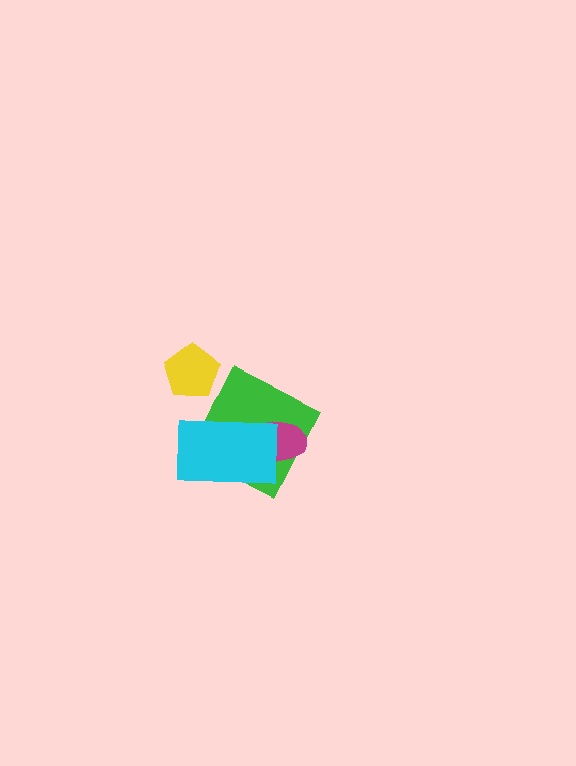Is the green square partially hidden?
Yes, it is partially covered by another shape.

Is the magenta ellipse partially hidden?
Yes, it is partially covered by another shape.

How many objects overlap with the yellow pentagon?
0 objects overlap with the yellow pentagon.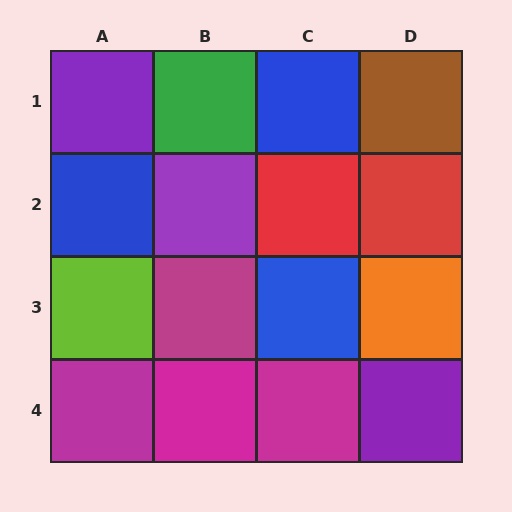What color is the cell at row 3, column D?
Orange.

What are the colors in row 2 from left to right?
Blue, purple, red, red.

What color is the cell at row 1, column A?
Purple.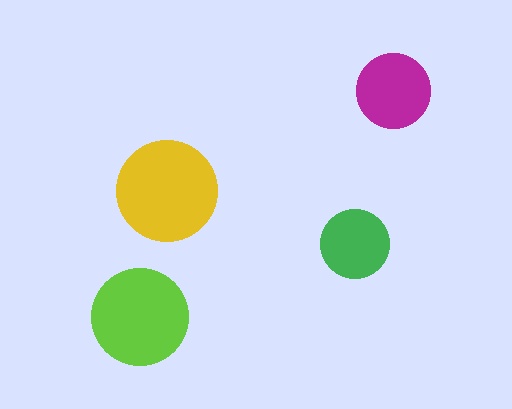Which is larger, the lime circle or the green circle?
The lime one.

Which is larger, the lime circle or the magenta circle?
The lime one.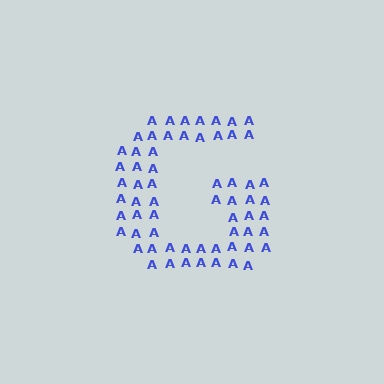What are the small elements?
The small elements are letter A's.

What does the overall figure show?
The overall figure shows the letter G.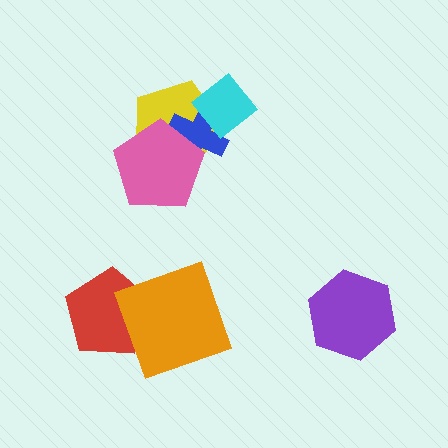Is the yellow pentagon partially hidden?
Yes, it is partially covered by another shape.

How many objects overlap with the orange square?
1 object overlaps with the orange square.